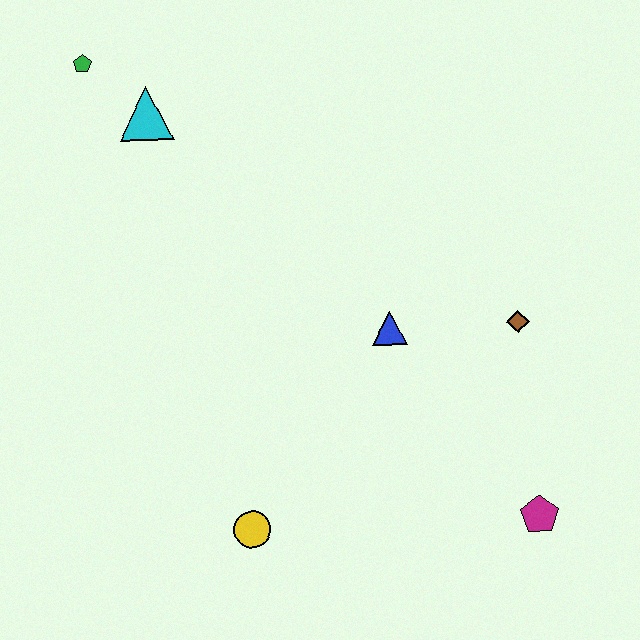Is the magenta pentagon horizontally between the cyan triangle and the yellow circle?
No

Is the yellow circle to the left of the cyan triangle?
No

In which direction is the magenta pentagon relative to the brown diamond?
The magenta pentagon is below the brown diamond.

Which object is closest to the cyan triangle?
The green pentagon is closest to the cyan triangle.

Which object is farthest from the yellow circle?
The green pentagon is farthest from the yellow circle.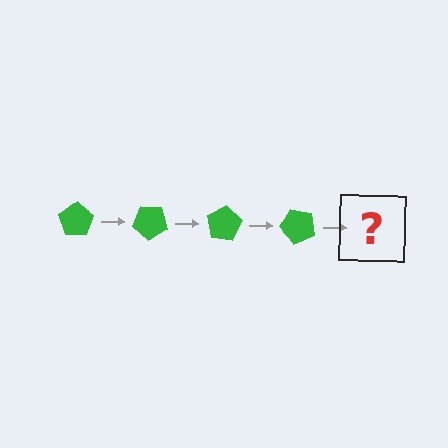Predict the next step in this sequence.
The next step is a green pentagon rotated 160 degrees.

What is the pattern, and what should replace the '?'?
The pattern is that the pentagon rotates 40 degrees each step. The '?' should be a green pentagon rotated 160 degrees.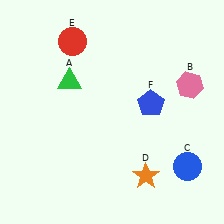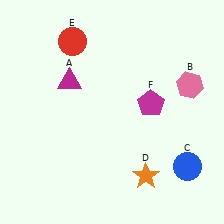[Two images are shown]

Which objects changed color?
A changed from green to magenta. F changed from blue to magenta.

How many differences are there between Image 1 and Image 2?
There are 2 differences between the two images.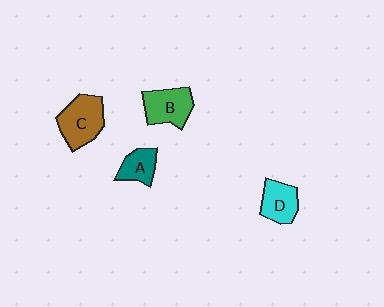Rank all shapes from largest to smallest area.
From largest to smallest: C (brown), B (green), D (cyan), A (teal).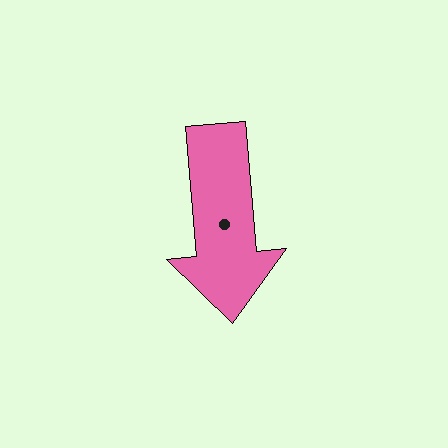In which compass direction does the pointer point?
South.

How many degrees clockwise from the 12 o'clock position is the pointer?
Approximately 175 degrees.